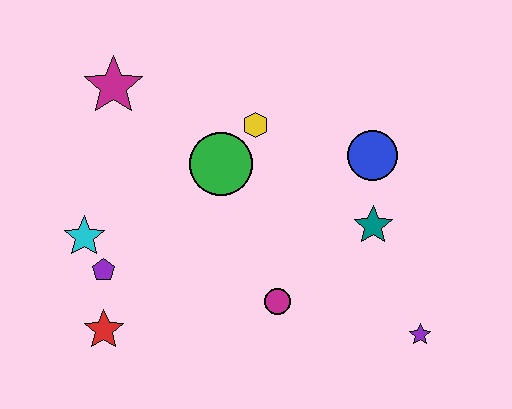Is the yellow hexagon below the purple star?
No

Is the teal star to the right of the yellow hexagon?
Yes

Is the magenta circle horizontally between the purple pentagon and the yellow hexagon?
No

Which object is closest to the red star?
The purple pentagon is closest to the red star.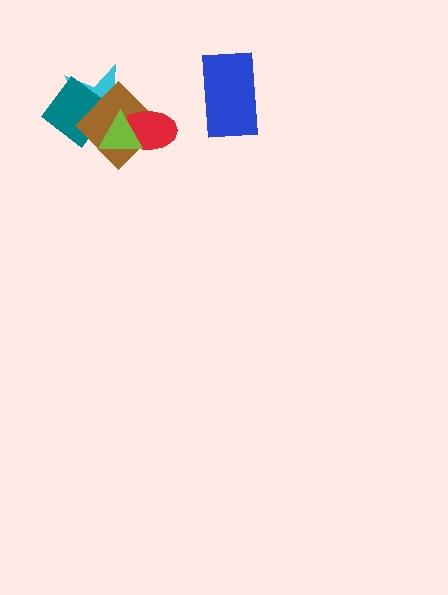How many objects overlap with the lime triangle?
3 objects overlap with the lime triangle.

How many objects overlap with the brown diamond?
4 objects overlap with the brown diamond.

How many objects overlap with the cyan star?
4 objects overlap with the cyan star.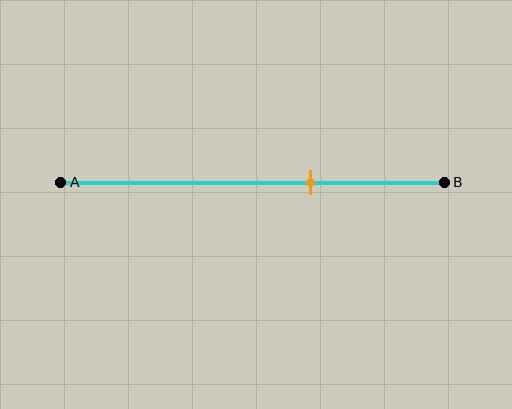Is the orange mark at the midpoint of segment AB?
No, the mark is at about 65% from A, not at the 50% midpoint.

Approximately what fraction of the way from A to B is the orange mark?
The orange mark is approximately 65% of the way from A to B.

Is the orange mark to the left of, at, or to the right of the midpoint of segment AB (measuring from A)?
The orange mark is to the right of the midpoint of segment AB.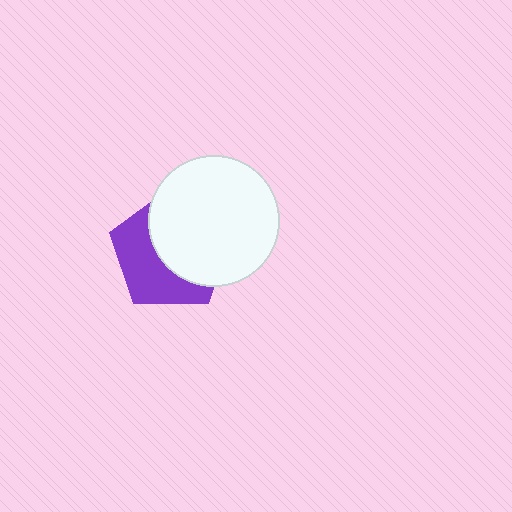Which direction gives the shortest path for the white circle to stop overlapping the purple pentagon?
Moving right gives the shortest separation.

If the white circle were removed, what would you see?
You would see the complete purple pentagon.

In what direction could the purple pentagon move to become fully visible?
The purple pentagon could move left. That would shift it out from behind the white circle entirely.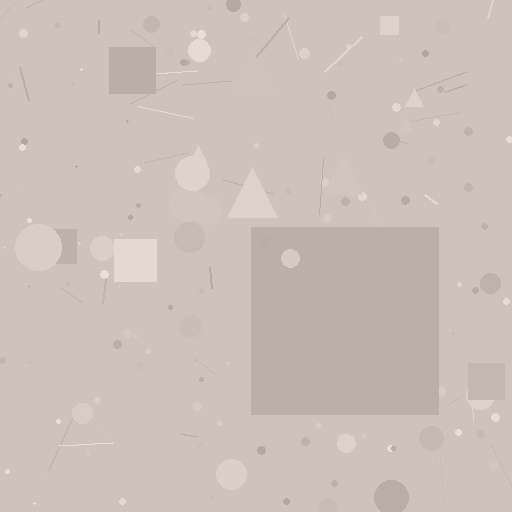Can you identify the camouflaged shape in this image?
The camouflaged shape is a square.